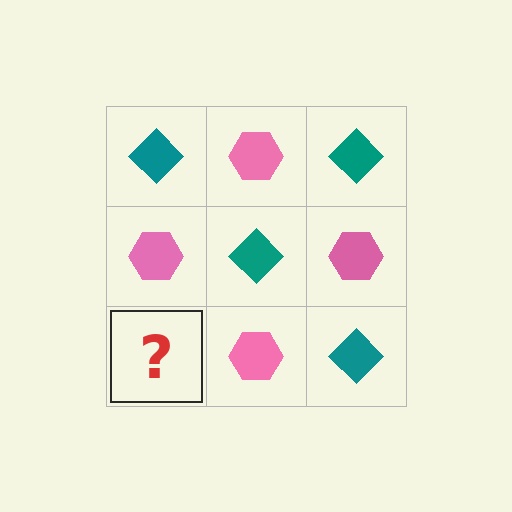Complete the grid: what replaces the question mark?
The question mark should be replaced with a teal diamond.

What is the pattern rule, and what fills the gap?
The rule is that it alternates teal diamond and pink hexagon in a checkerboard pattern. The gap should be filled with a teal diamond.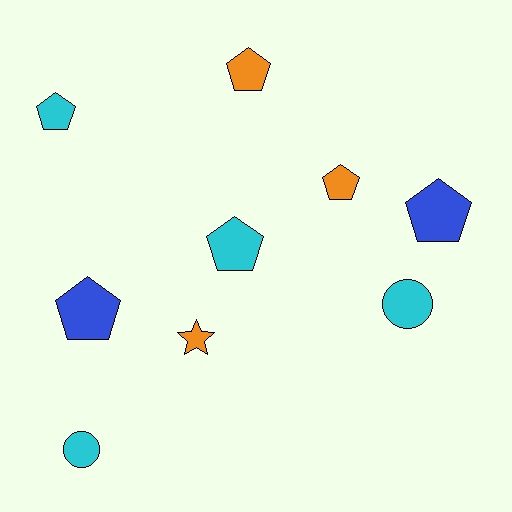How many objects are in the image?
There are 9 objects.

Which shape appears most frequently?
Pentagon, with 6 objects.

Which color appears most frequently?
Cyan, with 4 objects.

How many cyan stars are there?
There are no cyan stars.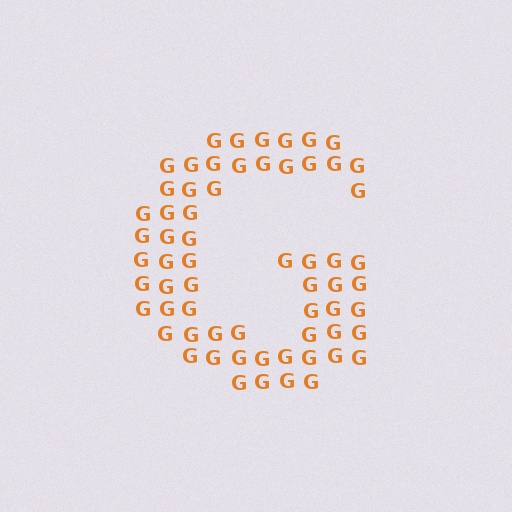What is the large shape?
The large shape is the letter G.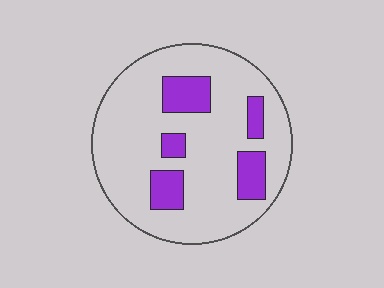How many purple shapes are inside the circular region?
5.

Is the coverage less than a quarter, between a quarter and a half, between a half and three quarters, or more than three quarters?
Less than a quarter.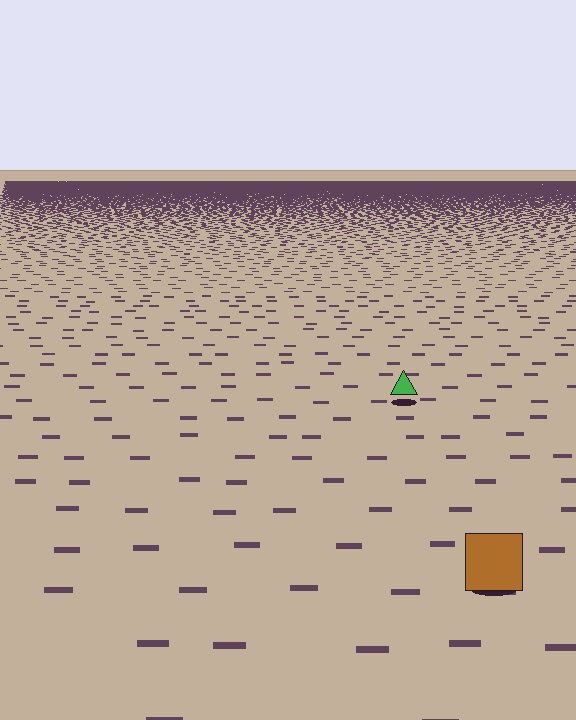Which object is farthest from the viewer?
The green triangle is farthest from the viewer. It appears smaller and the ground texture around it is denser.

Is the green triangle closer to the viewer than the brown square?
No. The brown square is closer — you can tell from the texture gradient: the ground texture is coarser near it.